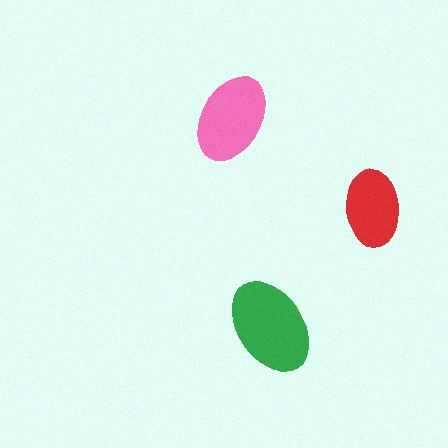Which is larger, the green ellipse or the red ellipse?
The green one.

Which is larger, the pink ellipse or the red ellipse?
The pink one.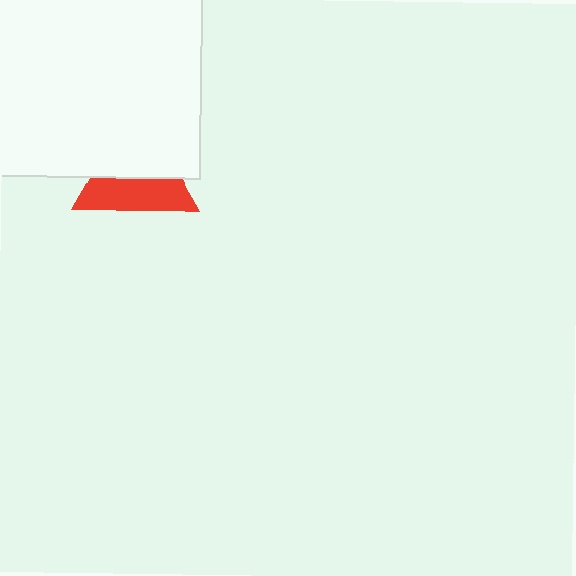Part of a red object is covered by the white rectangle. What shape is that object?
It is a triangle.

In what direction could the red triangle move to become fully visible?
The red triangle could move down. That would shift it out from behind the white rectangle entirely.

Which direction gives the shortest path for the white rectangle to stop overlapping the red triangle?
Moving up gives the shortest separation.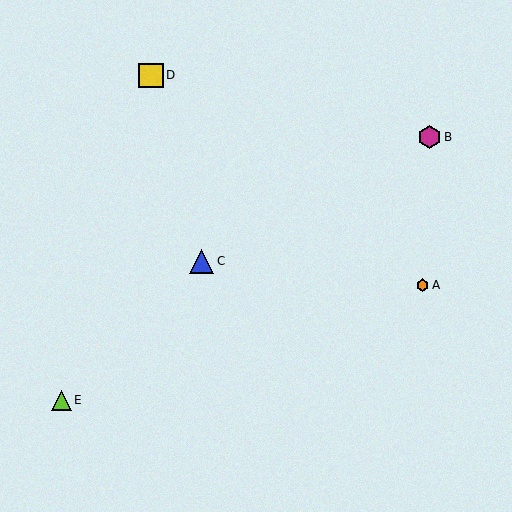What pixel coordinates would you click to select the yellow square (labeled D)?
Click at (151, 75) to select the yellow square D.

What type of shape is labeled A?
Shape A is an orange hexagon.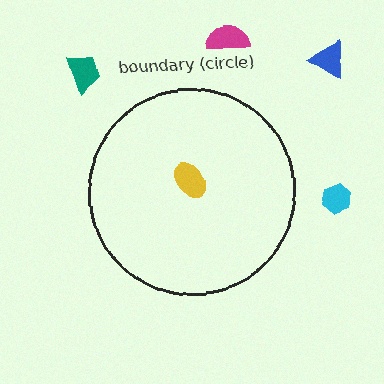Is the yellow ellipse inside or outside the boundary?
Inside.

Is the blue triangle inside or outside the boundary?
Outside.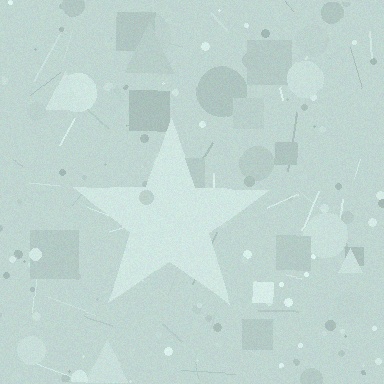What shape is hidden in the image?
A star is hidden in the image.